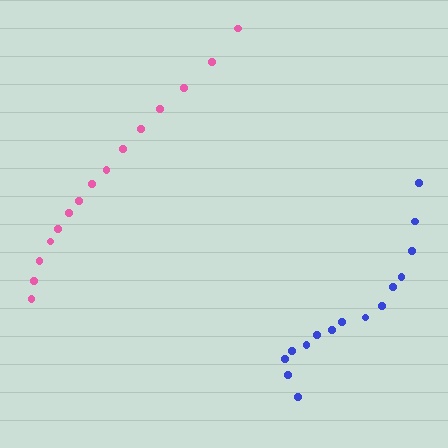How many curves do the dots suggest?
There are 2 distinct paths.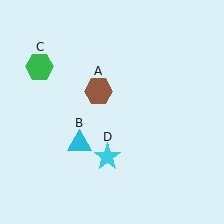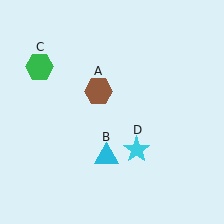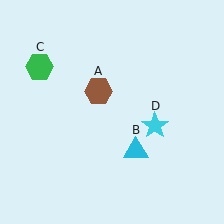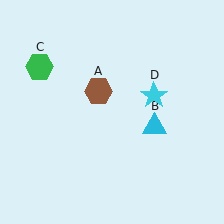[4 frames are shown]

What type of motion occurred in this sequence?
The cyan triangle (object B), cyan star (object D) rotated counterclockwise around the center of the scene.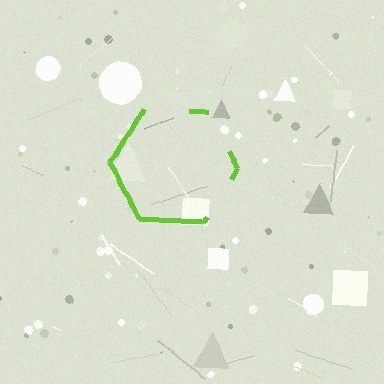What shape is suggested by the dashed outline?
The dashed outline suggests a hexagon.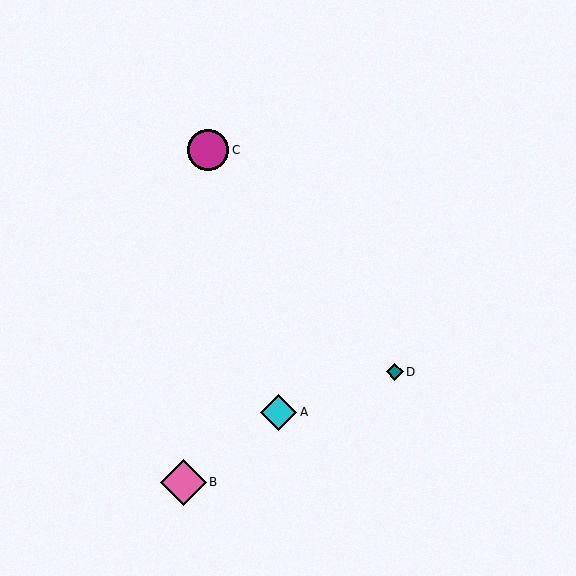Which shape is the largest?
The pink diamond (labeled B) is the largest.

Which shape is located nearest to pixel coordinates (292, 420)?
The cyan diamond (labeled A) at (279, 412) is nearest to that location.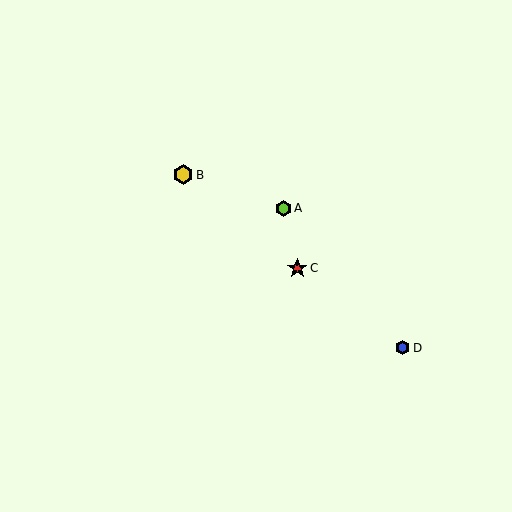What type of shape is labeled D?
Shape D is a blue hexagon.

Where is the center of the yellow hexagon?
The center of the yellow hexagon is at (183, 175).